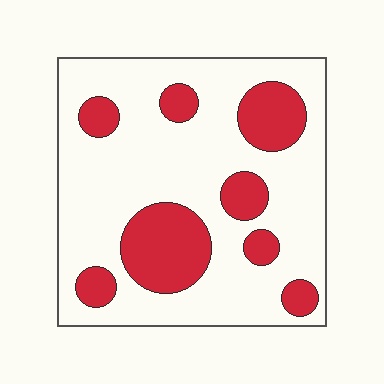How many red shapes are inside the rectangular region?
8.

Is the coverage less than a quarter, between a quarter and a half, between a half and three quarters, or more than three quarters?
Between a quarter and a half.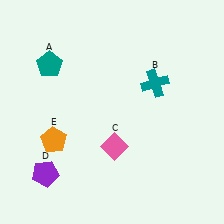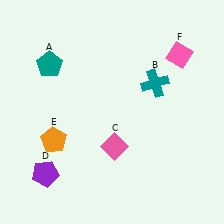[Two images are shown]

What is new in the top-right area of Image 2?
A pink diamond (F) was added in the top-right area of Image 2.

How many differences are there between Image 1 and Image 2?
There is 1 difference between the two images.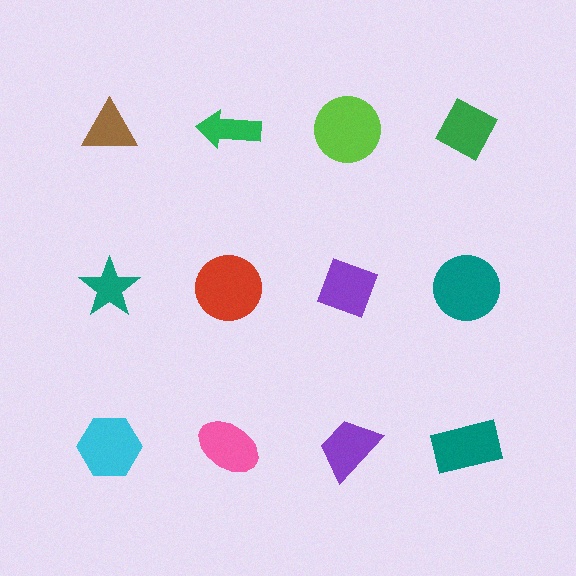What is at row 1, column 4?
A green diamond.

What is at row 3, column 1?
A cyan hexagon.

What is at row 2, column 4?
A teal circle.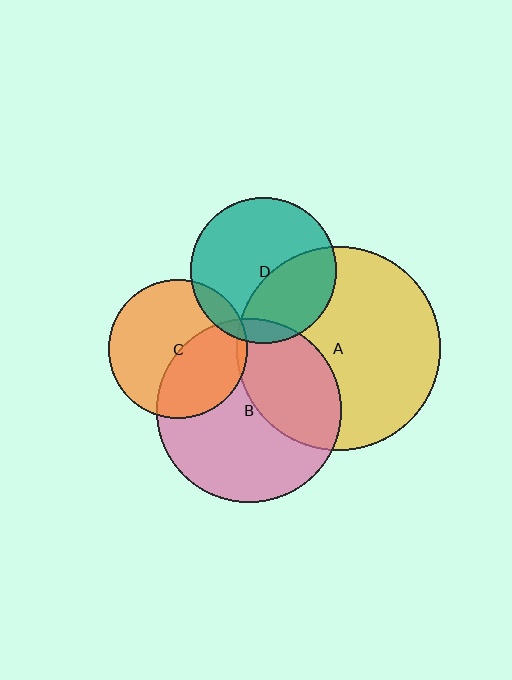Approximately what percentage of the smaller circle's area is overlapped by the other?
Approximately 40%.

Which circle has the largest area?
Circle A (yellow).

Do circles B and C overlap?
Yes.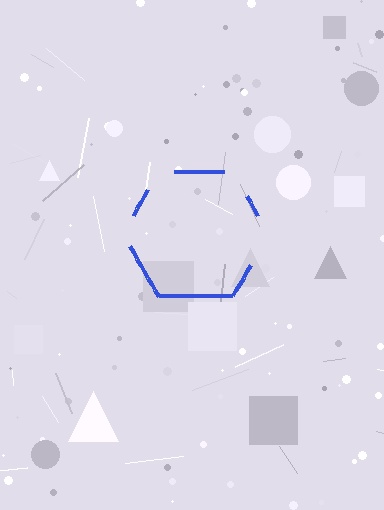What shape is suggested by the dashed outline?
The dashed outline suggests a hexagon.